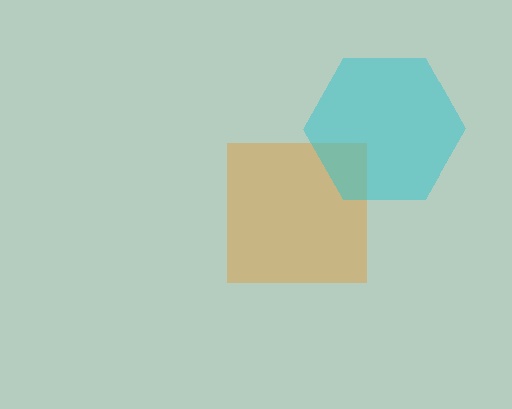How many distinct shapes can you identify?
There are 2 distinct shapes: an orange square, a cyan hexagon.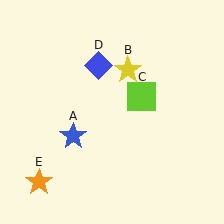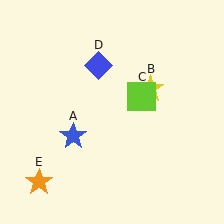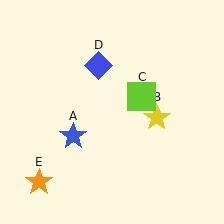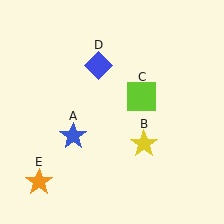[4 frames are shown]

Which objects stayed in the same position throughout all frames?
Blue star (object A) and lime square (object C) and blue diamond (object D) and orange star (object E) remained stationary.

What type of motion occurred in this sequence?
The yellow star (object B) rotated clockwise around the center of the scene.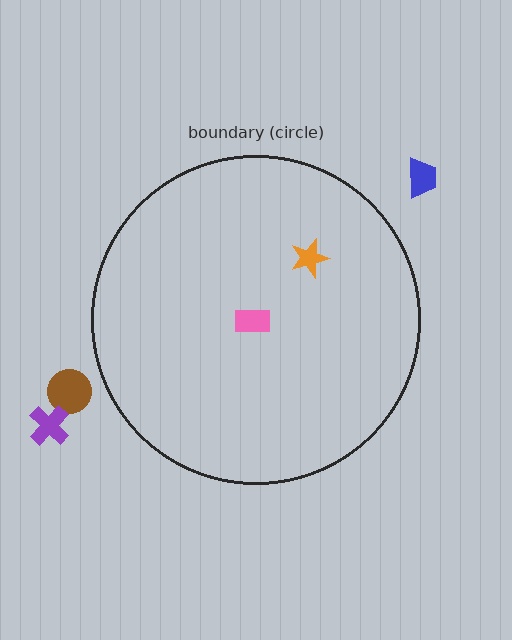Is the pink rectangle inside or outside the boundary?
Inside.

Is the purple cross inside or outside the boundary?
Outside.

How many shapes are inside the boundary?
2 inside, 3 outside.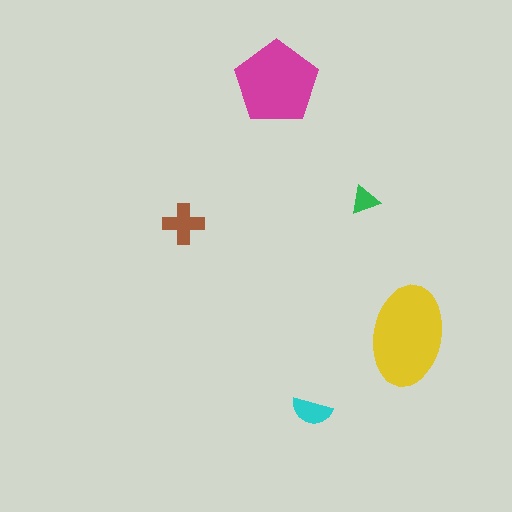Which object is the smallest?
The green triangle.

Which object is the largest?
The yellow ellipse.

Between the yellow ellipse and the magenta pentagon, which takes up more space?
The yellow ellipse.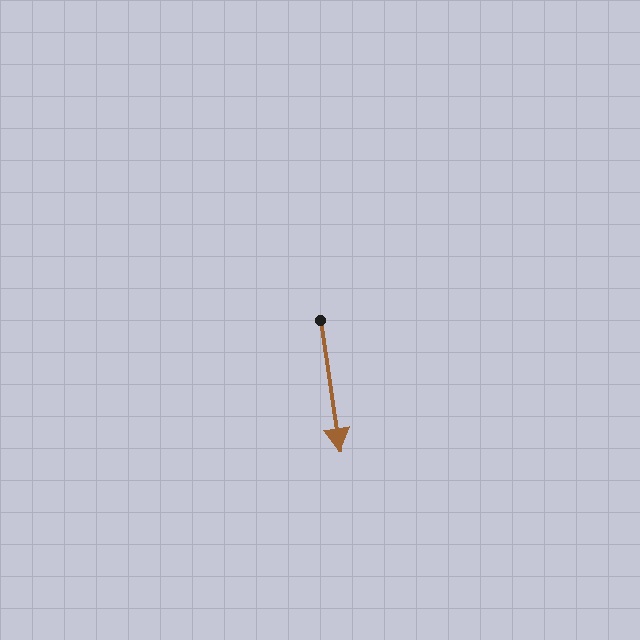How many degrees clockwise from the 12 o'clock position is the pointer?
Approximately 171 degrees.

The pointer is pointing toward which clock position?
Roughly 6 o'clock.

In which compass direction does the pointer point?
South.